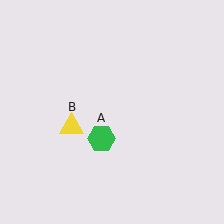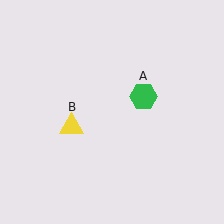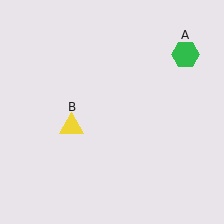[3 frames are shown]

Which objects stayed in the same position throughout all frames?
Yellow triangle (object B) remained stationary.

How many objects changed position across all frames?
1 object changed position: green hexagon (object A).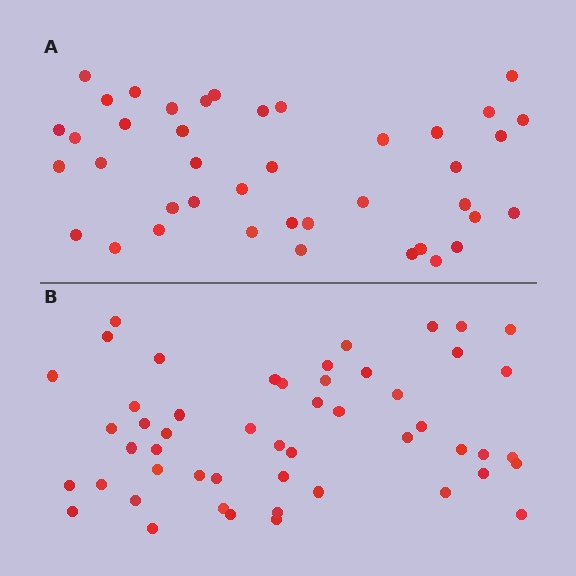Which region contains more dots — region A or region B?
Region B (the bottom region) has more dots.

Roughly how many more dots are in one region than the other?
Region B has roughly 10 or so more dots than region A.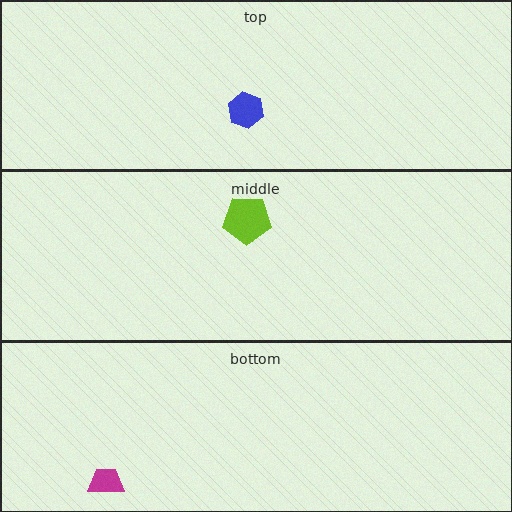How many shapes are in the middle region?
1.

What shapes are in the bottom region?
The magenta trapezoid.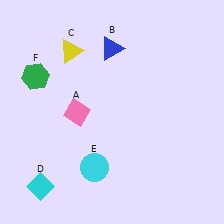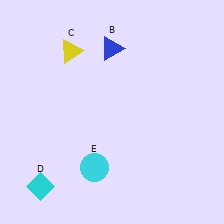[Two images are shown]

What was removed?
The green hexagon (F), the pink diamond (A) were removed in Image 2.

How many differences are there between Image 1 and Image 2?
There are 2 differences between the two images.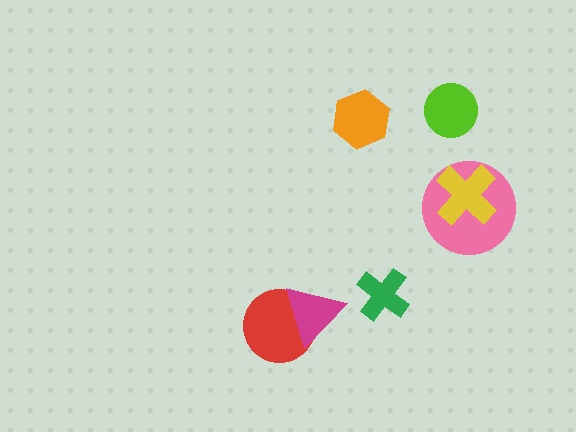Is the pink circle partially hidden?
Yes, it is partially covered by another shape.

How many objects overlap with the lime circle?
0 objects overlap with the lime circle.